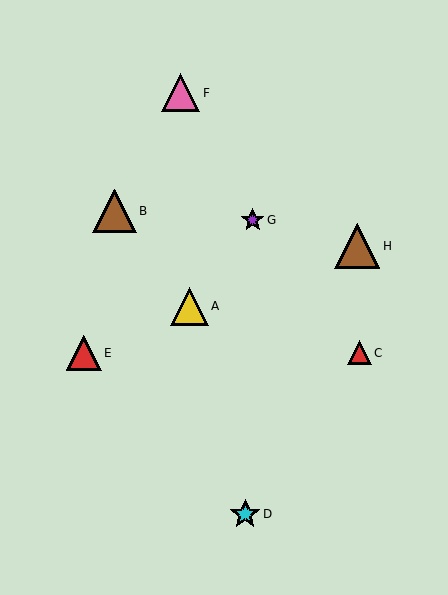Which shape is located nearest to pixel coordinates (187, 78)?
The pink triangle (labeled F) at (180, 93) is nearest to that location.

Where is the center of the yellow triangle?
The center of the yellow triangle is at (189, 306).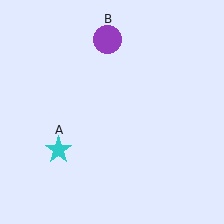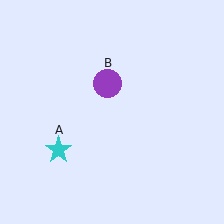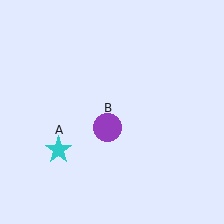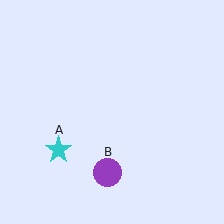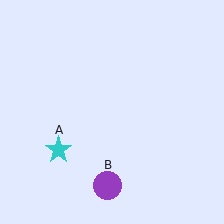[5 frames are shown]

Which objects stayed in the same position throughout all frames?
Cyan star (object A) remained stationary.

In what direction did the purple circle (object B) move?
The purple circle (object B) moved down.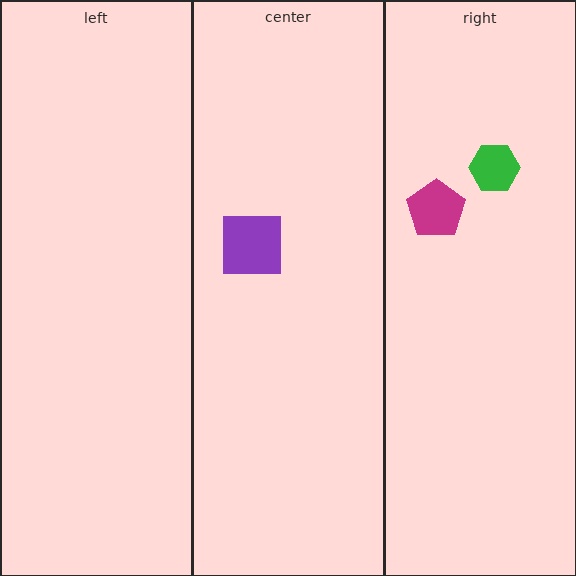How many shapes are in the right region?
2.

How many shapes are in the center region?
1.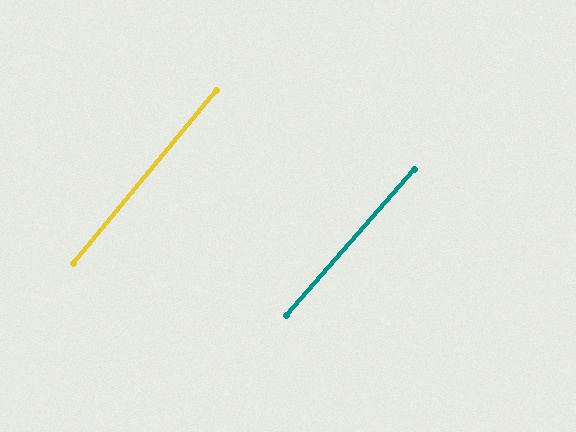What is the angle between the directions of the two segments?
Approximately 2 degrees.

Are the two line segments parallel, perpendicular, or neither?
Parallel — their directions differ by only 1.5°.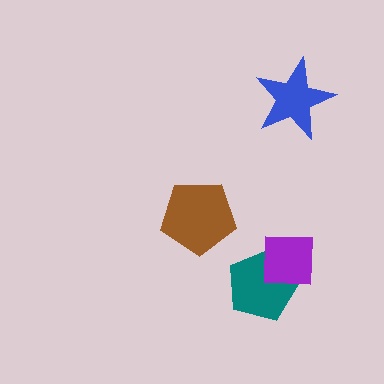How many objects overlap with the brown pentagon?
0 objects overlap with the brown pentagon.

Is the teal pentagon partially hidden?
Yes, it is partially covered by another shape.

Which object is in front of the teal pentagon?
The purple square is in front of the teal pentagon.